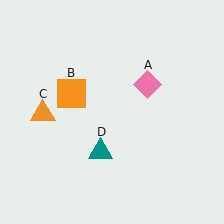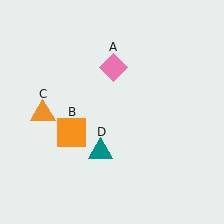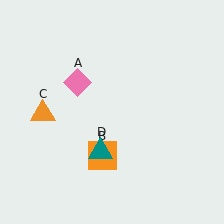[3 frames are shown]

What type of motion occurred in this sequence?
The pink diamond (object A), orange square (object B) rotated counterclockwise around the center of the scene.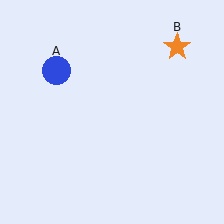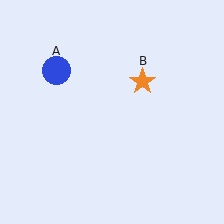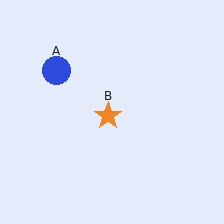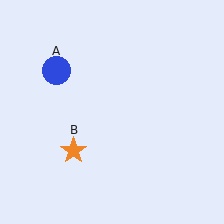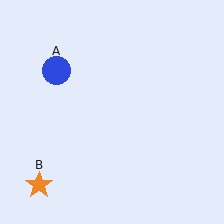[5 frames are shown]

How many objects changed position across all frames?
1 object changed position: orange star (object B).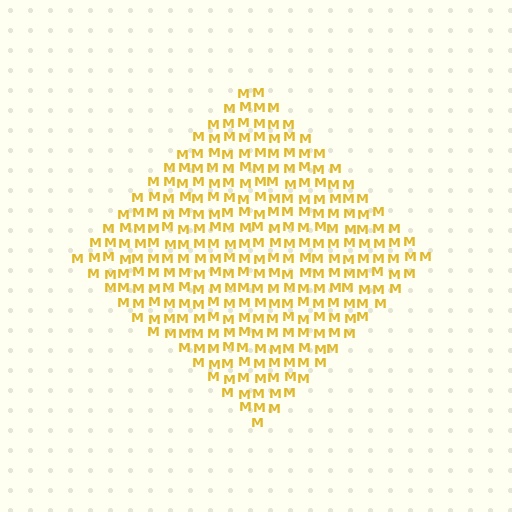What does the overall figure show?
The overall figure shows a diamond.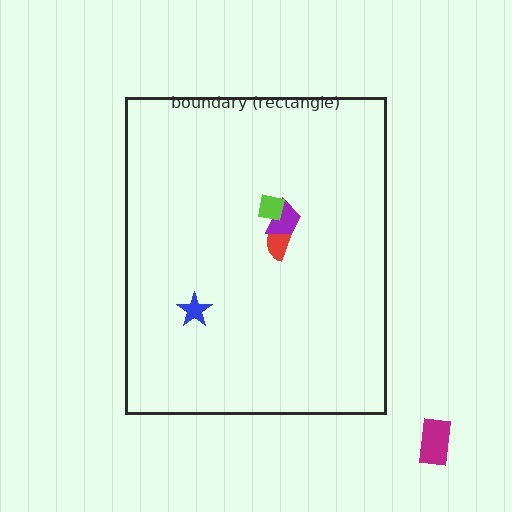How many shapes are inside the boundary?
4 inside, 1 outside.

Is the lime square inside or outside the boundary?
Inside.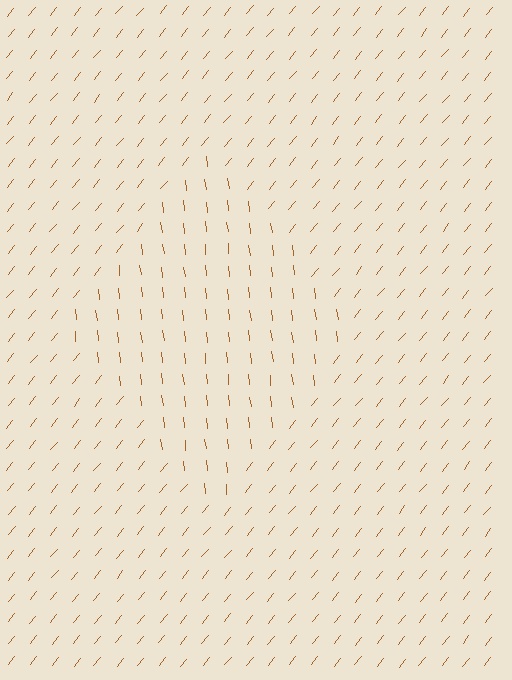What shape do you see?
I see a diamond.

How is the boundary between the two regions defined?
The boundary is defined purely by a change in line orientation (approximately 45 degrees difference). All lines are the same color and thickness.